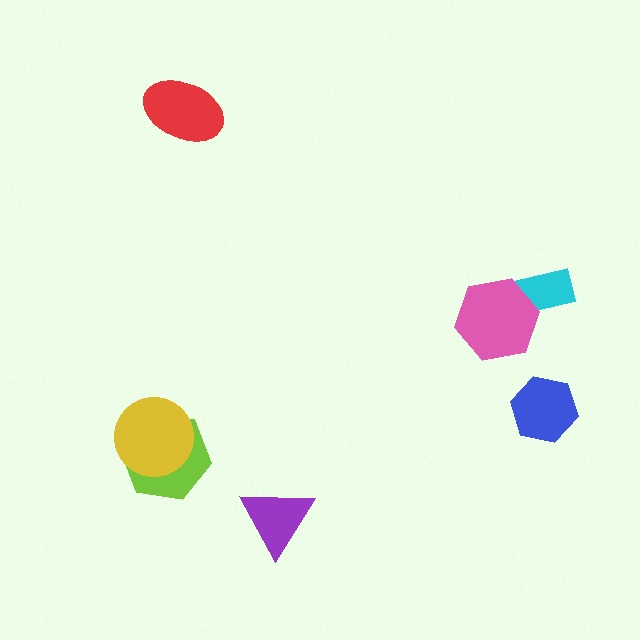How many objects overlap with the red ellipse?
0 objects overlap with the red ellipse.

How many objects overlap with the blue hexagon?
0 objects overlap with the blue hexagon.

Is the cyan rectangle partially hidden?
Yes, it is partially covered by another shape.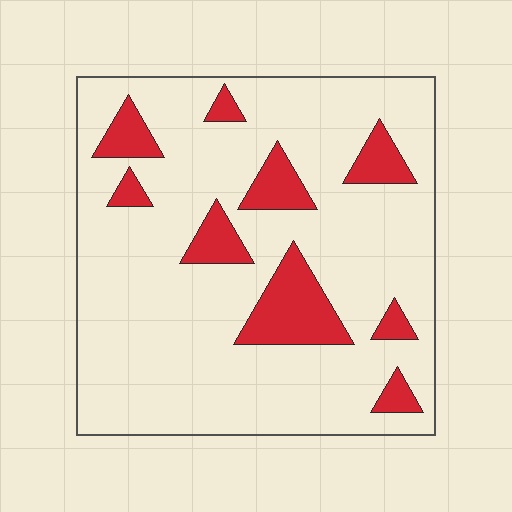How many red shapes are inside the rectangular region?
9.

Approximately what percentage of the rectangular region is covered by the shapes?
Approximately 15%.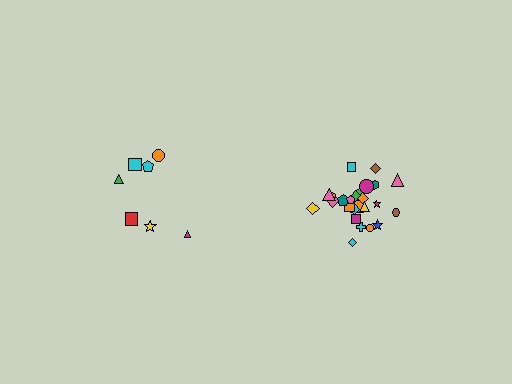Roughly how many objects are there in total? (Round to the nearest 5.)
Roughly 30 objects in total.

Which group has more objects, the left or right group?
The right group.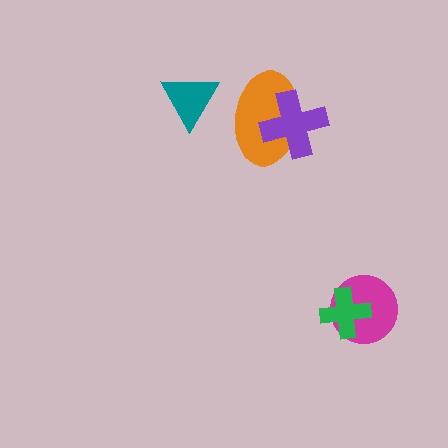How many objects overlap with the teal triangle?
0 objects overlap with the teal triangle.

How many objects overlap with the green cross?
1 object overlaps with the green cross.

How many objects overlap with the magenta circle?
1 object overlaps with the magenta circle.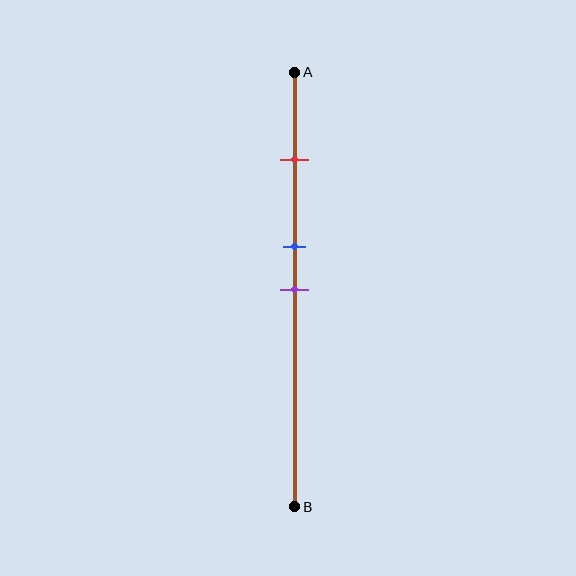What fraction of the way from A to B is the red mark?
The red mark is approximately 20% (0.2) of the way from A to B.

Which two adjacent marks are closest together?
The blue and purple marks are the closest adjacent pair.